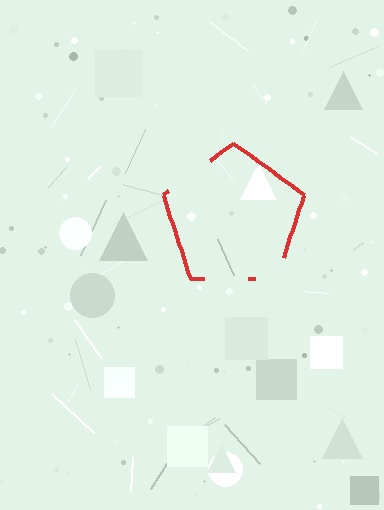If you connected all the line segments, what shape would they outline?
They would outline a pentagon.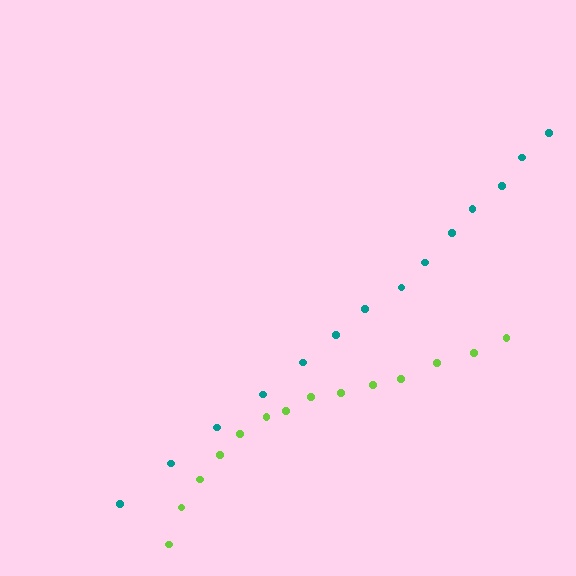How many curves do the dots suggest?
There are 2 distinct paths.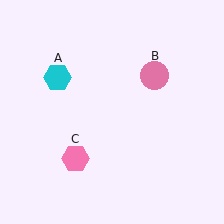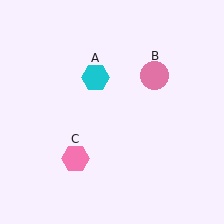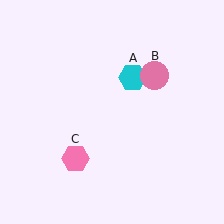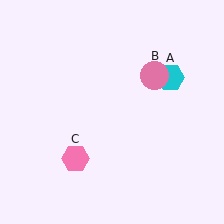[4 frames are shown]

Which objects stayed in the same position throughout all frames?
Pink circle (object B) and pink hexagon (object C) remained stationary.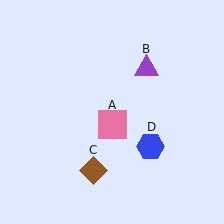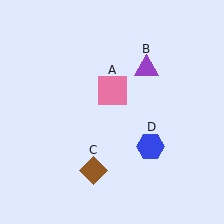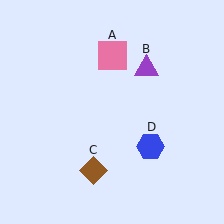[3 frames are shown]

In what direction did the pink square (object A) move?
The pink square (object A) moved up.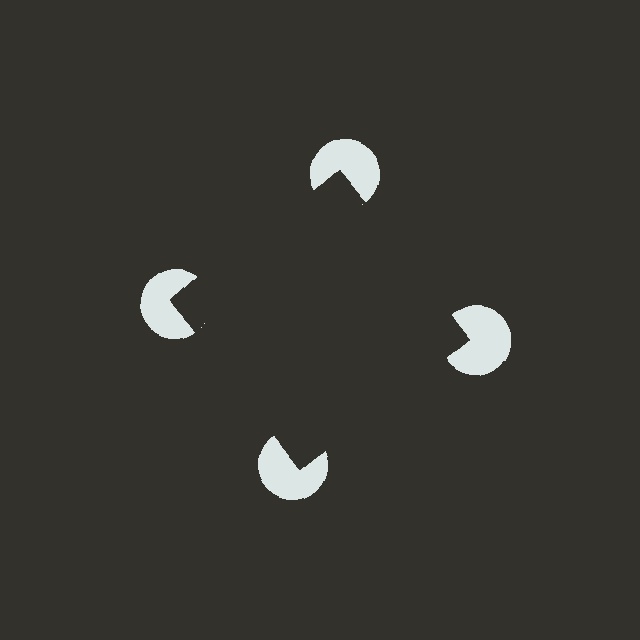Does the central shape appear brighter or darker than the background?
It typically appears slightly darker than the background, even though no actual brightness change is drawn.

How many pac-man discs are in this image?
There are 4 — one at each vertex of the illusory square.